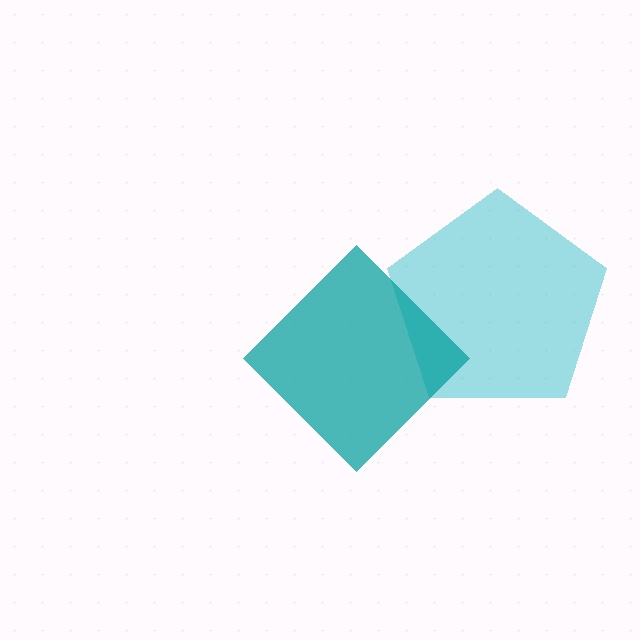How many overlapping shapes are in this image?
There are 2 overlapping shapes in the image.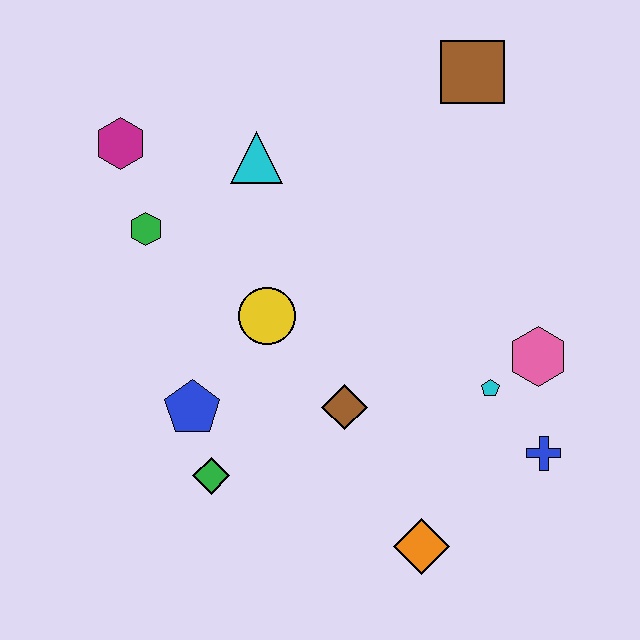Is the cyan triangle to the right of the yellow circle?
No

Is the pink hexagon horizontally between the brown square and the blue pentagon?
No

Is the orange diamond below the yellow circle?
Yes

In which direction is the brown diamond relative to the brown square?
The brown diamond is below the brown square.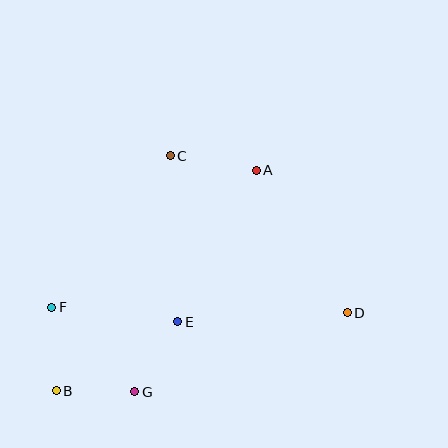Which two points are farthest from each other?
Points B and D are farthest from each other.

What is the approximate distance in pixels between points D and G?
The distance between D and G is approximately 227 pixels.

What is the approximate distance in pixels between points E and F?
The distance between E and F is approximately 127 pixels.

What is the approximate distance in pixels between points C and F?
The distance between C and F is approximately 193 pixels.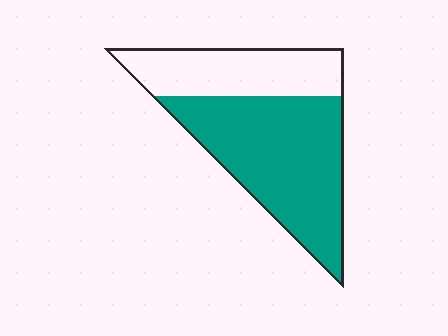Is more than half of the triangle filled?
Yes.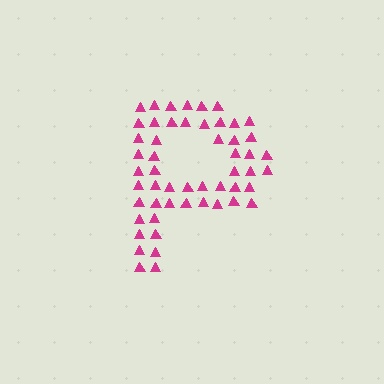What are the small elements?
The small elements are triangles.